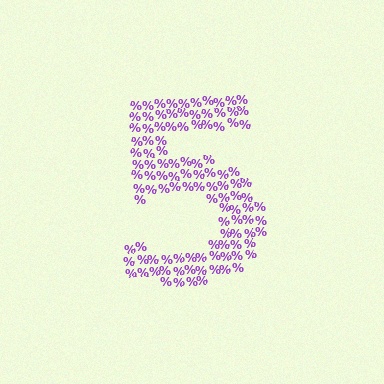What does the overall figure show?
The overall figure shows the digit 5.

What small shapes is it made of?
It is made of small percent signs.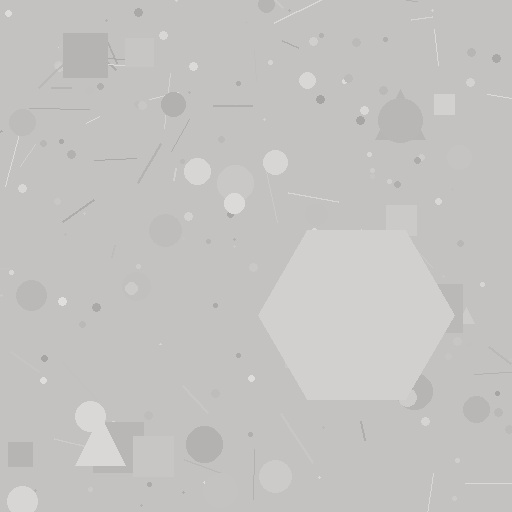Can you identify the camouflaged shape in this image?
The camouflaged shape is a hexagon.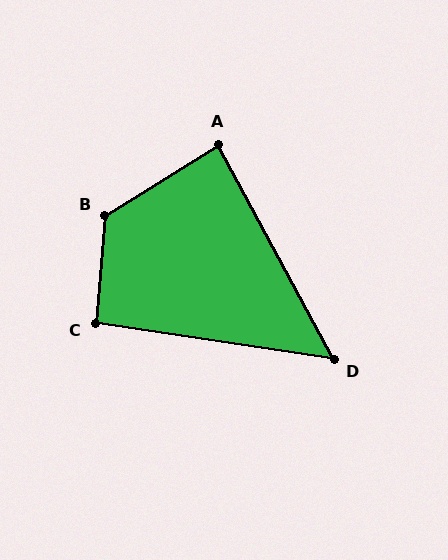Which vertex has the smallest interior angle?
D, at approximately 53 degrees.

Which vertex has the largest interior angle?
B, at approximately 127 degrees.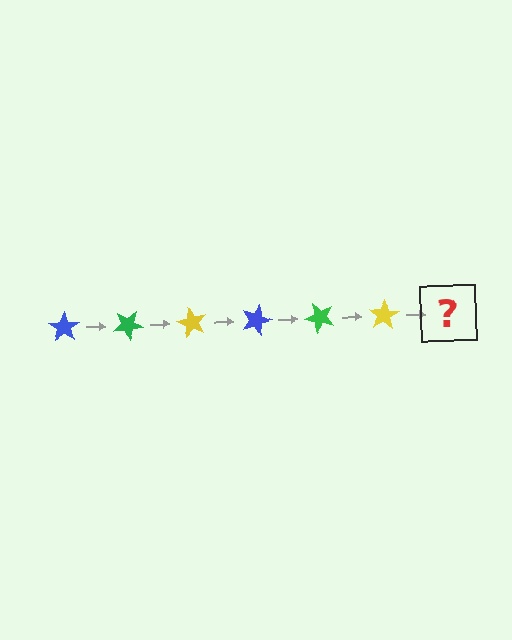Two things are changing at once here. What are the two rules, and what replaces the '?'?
The two rules are that it rotates 30 degrees each step and the color cycles through blue, green, and yellow. The '?' should be a blue star, rotated 180 degrees from the start.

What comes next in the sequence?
The next element should be a blue star, rotated 180 degrees from the start.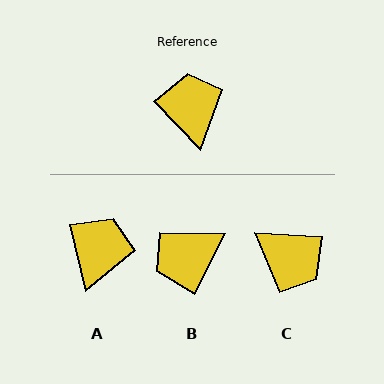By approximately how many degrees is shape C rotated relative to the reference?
Approximately 137 degrees clockwise.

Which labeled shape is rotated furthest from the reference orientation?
C, about 137 degrees away.